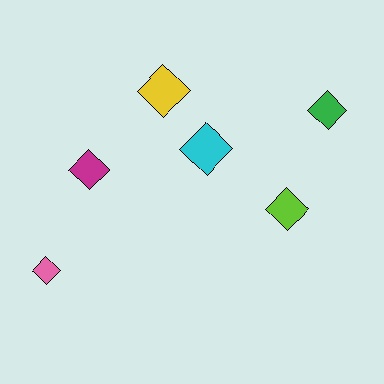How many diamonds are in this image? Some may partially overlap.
There are 6 diamonds.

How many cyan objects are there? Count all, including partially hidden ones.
There is 1 cyan object.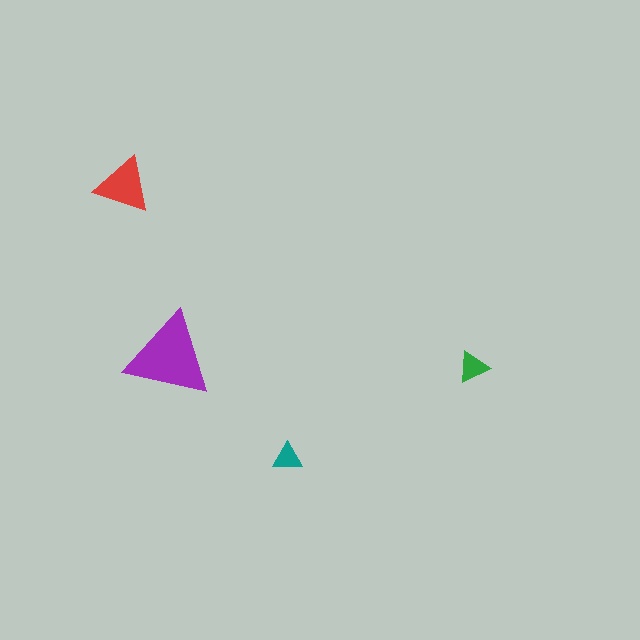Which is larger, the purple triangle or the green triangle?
The purple one.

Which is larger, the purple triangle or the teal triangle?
The purple one.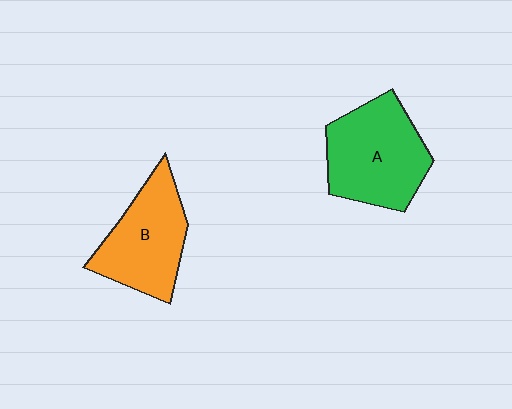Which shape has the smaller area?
Shape B (orange).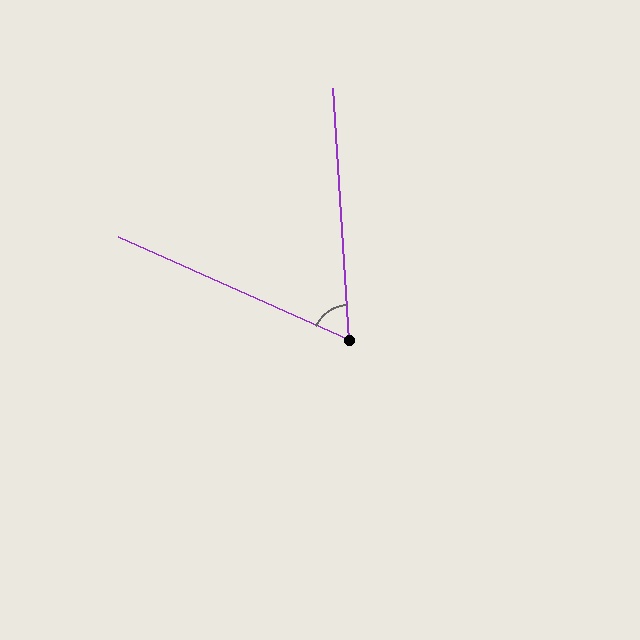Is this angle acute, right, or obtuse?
It is acute.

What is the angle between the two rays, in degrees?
Approximately 62 degrees.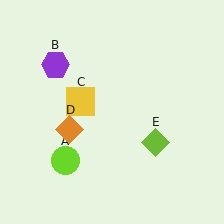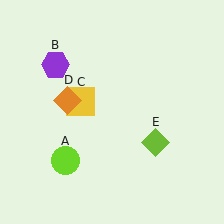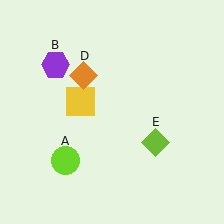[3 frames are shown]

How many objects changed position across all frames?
1 object changed position: orange diamond (object D).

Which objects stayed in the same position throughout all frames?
Lime circle (object A) and purple hexagon (object B) and yellow square (object C) and lime diamond (object E) remained stationary.